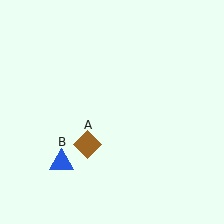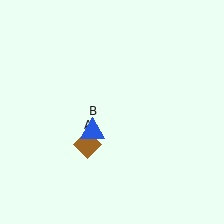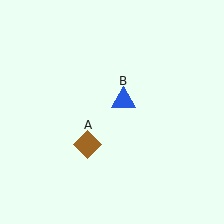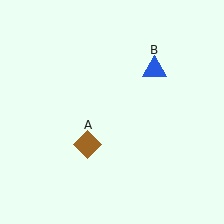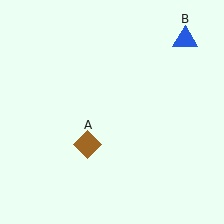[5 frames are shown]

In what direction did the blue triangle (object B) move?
The blue triangle (object B) moved up and to the right.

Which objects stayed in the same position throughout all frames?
Brown diamond (object A) remained stationary.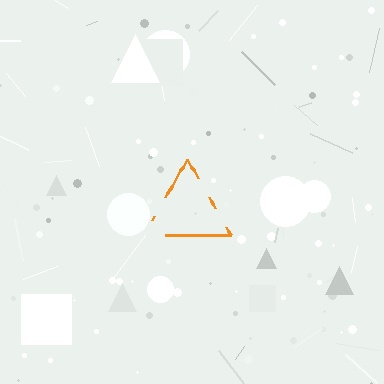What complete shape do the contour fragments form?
The contour fragments form a triangle.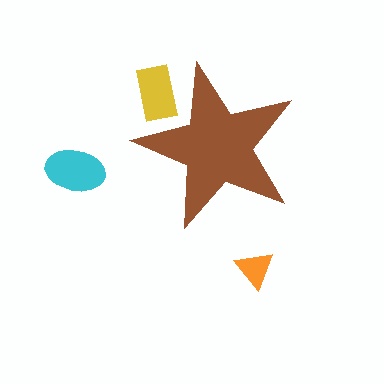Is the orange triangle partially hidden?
No, the orange triangle is fully visible.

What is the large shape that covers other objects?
A brown star.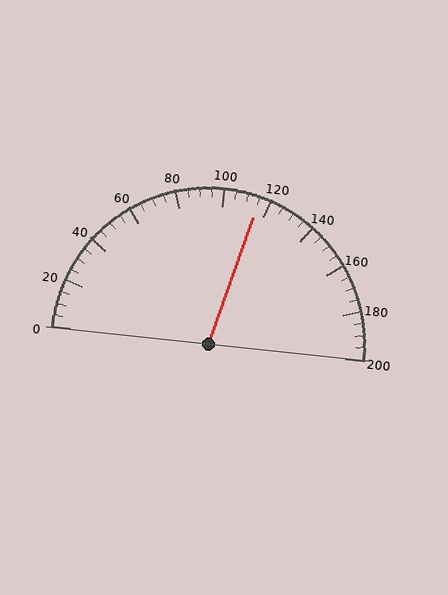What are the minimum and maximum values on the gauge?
The gauge ranges from 0 to 200.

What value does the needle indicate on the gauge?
The needle indicates approximately 115.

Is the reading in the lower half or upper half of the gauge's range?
The reading is in the upper half of the range (0 to 200).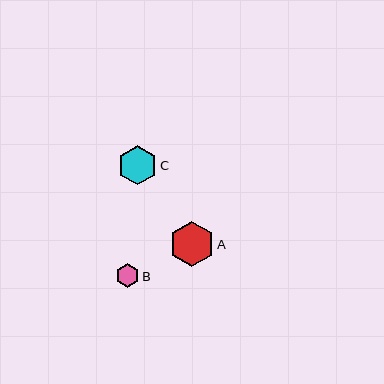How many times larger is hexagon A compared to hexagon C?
Hexagon A is approximately 1.1 times the size of hexagon C.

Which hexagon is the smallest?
Hexagon B is the smallest with a size of approximately 23 pixels.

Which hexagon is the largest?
Hexagon A is the largest with a size of approximately 44 pixels.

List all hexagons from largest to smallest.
From largest to smallest: A, C, B.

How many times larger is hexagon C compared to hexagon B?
Hexagon C is approximately 1.7 times the size of hexagon B.